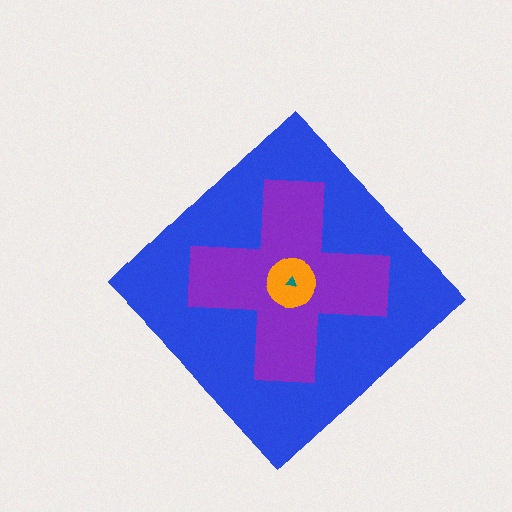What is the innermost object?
The teal triangle.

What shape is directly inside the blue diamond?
The purple cross.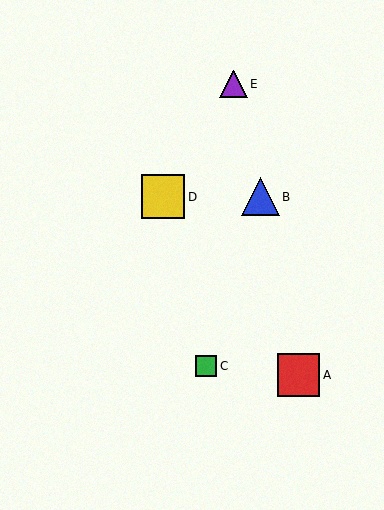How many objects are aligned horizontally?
2 objects (B, D) are aligned horizontally.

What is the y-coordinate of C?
Object C is at y≈366.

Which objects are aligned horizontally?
Objects B, D are aligned horizontally.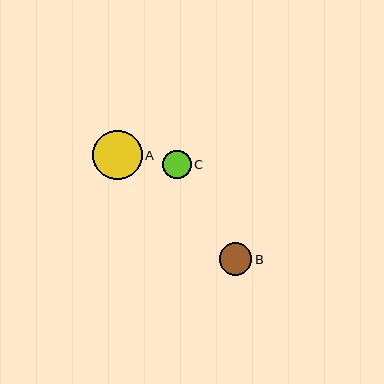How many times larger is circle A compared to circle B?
Circle A is approximately 1.5 times the size of circle B.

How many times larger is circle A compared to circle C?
Circle A is approximately 1.7 times the size of circle C.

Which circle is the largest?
Circle A is the largest with a size of approximately 49 pixels.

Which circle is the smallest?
Circle C is the smallest with a size of approximately 28 pixels.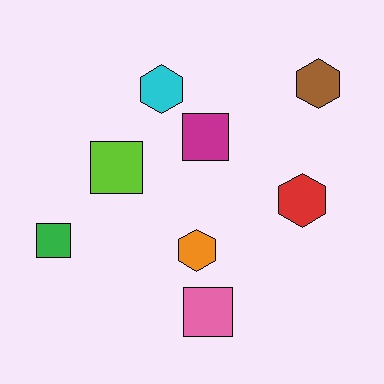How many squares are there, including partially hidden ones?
There are 4 squares.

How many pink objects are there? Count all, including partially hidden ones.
There is 1 pink object.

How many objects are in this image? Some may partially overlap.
There are 8 objects.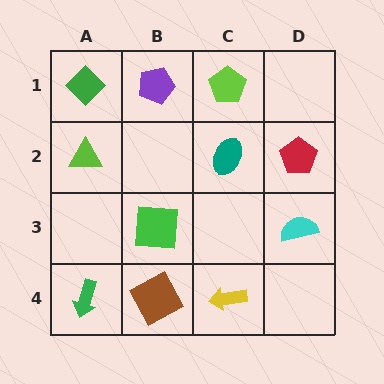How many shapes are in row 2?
3 shapes.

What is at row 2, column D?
A red pentagon.